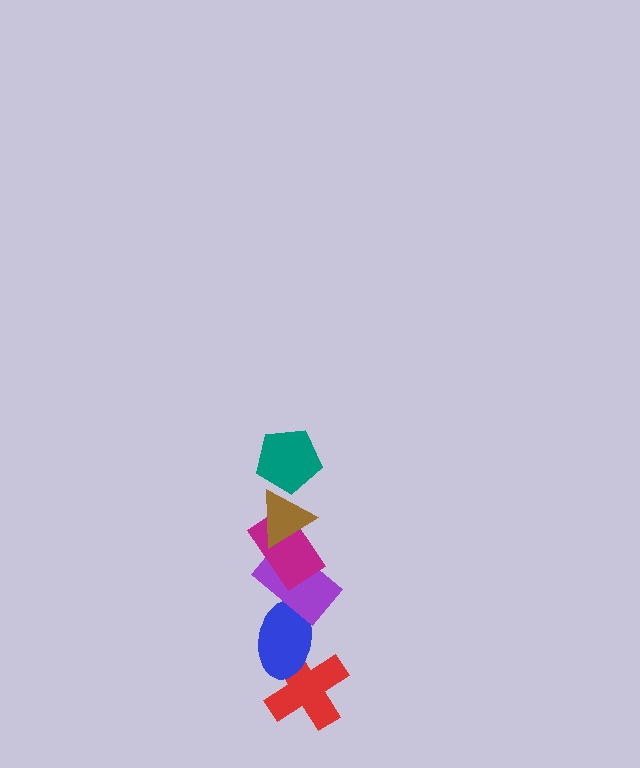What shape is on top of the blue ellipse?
The purple rectangle is on top of the blue ellipse.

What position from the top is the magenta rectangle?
The magenta rectangle is 3rd from the top.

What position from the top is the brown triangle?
The brown triangle is 2nd from the top.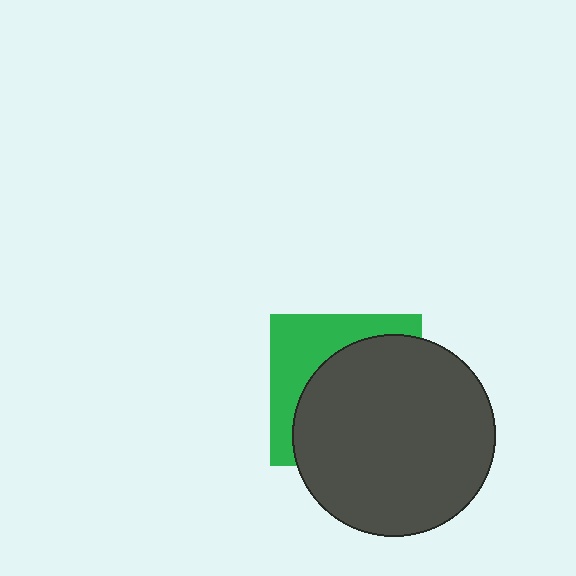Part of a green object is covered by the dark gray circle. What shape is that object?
It is a square.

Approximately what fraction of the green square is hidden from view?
Roughly 64% of the green square is hidden behind the dark gray circle.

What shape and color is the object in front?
The object in front is a dark gray circle.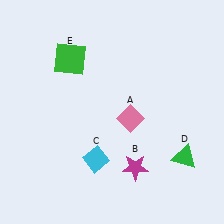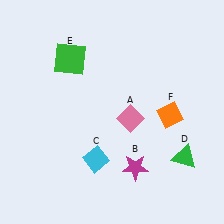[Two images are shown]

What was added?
An orange diamond (F) was added in Image 2.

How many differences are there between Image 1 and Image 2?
There is 1 difference between the two images.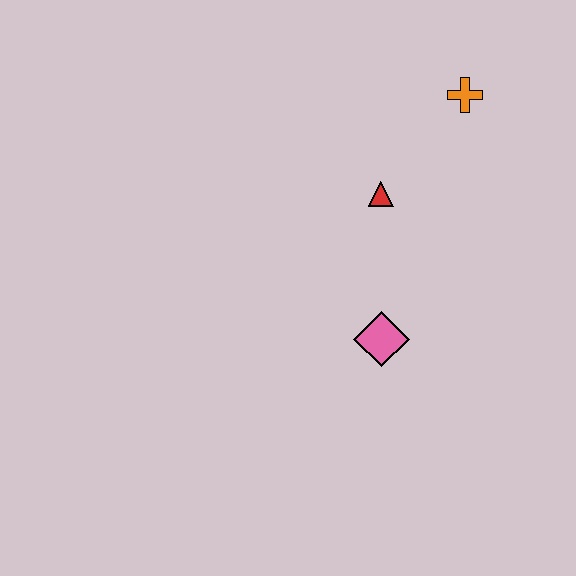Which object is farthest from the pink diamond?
The orange cross is farthest from the pink diamond.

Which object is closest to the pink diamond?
The red triangle is closest to the pink diamond.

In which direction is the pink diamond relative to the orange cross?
The pink diamond is below the orange cross.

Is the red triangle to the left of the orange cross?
Yes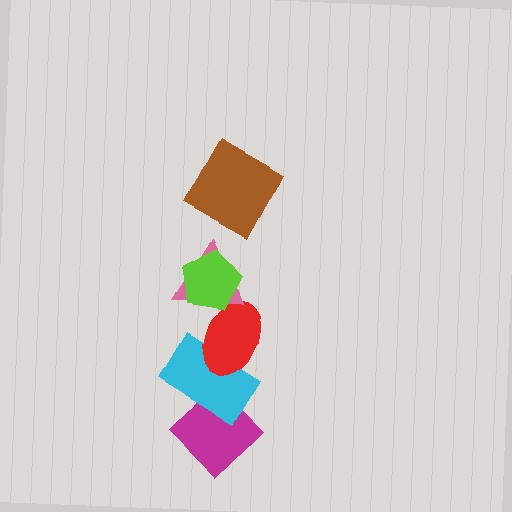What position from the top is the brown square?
The brown square is 1st from the top.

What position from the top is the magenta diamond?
The magenta diamond is 6th from the top.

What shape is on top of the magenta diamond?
The cyan rectangle is on top of the magenta diamond.